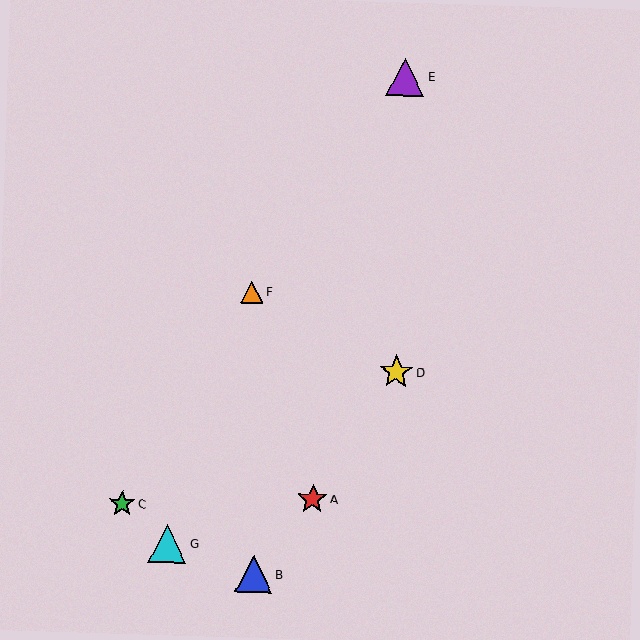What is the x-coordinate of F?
Object F is at x≈252.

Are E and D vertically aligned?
Yes, both are at x≈406.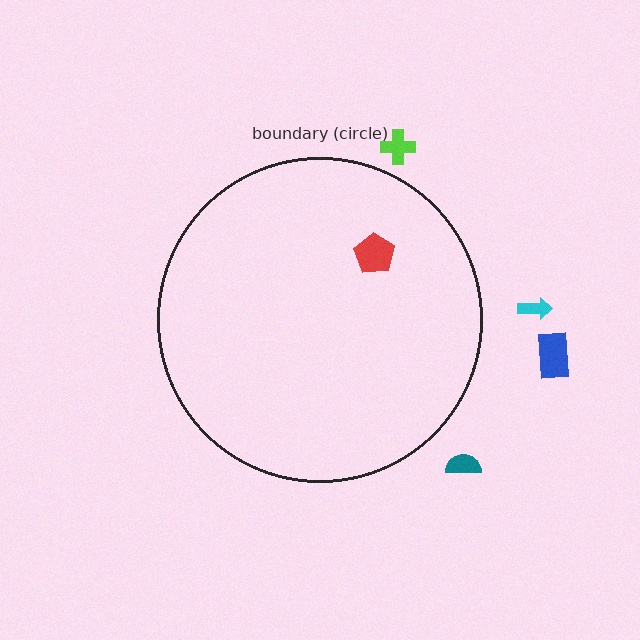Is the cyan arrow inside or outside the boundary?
Outside.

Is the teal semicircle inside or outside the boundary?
Outside.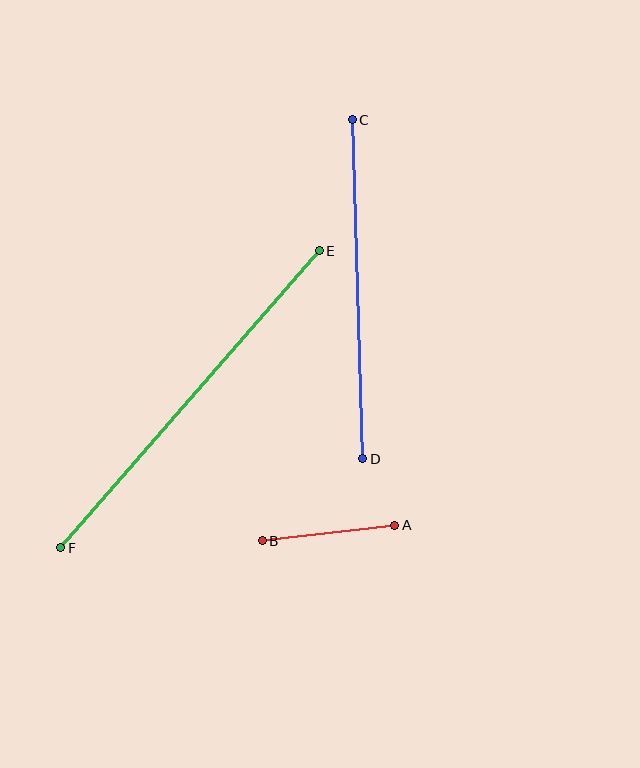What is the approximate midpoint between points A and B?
The midpoint is at approximately (329, 533) pixels.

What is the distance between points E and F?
The distance is approximately 393 pixels.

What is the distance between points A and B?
The distance is approximately 134 pixels.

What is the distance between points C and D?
The distance is approximately 339 pixels.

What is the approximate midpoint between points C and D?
The midpoint is at approximately (358, 289) pixels.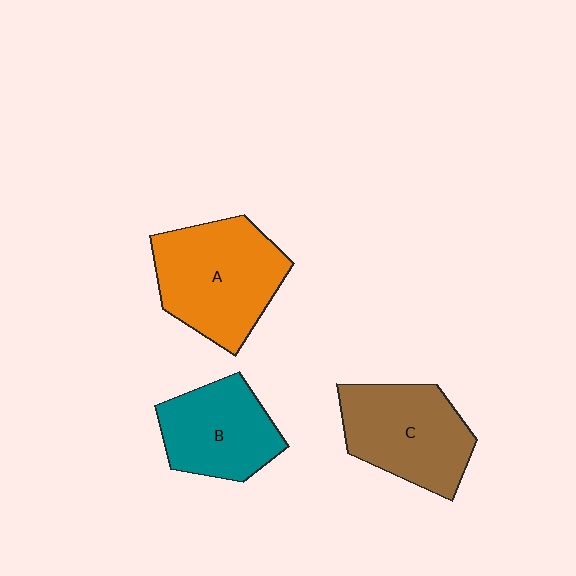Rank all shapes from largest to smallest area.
From largest to smallest: A (orange), C (brown), B (teal).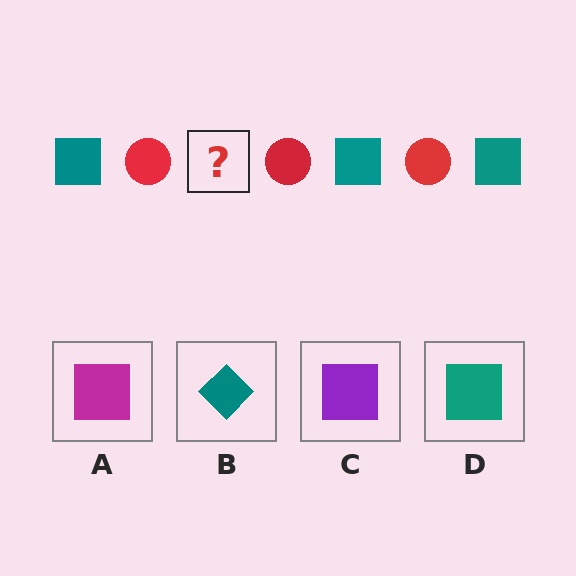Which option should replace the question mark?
Option D.